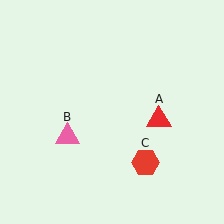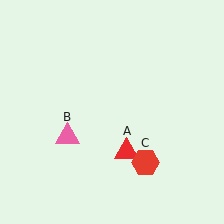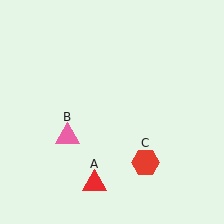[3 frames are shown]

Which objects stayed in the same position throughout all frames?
Pink triangle (object B) and red hexagon (object C) remained stationary.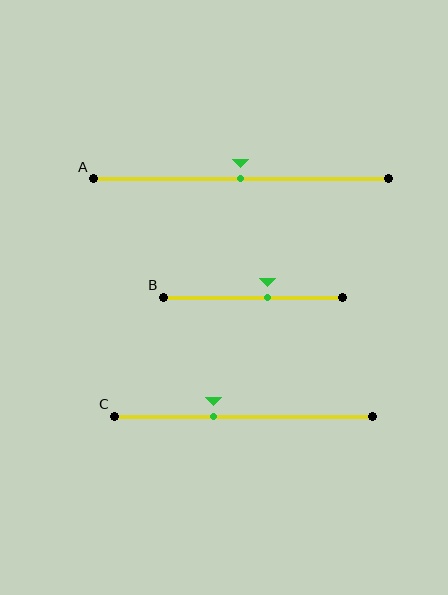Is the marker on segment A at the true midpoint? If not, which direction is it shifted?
Yes, the marker on segment A is at the true midpoint.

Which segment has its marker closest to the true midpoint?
Segment A has its marker closest to the true midpoint.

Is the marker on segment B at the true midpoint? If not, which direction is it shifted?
No, the marker on segment B is shifted to the right by about 8% of the segment length.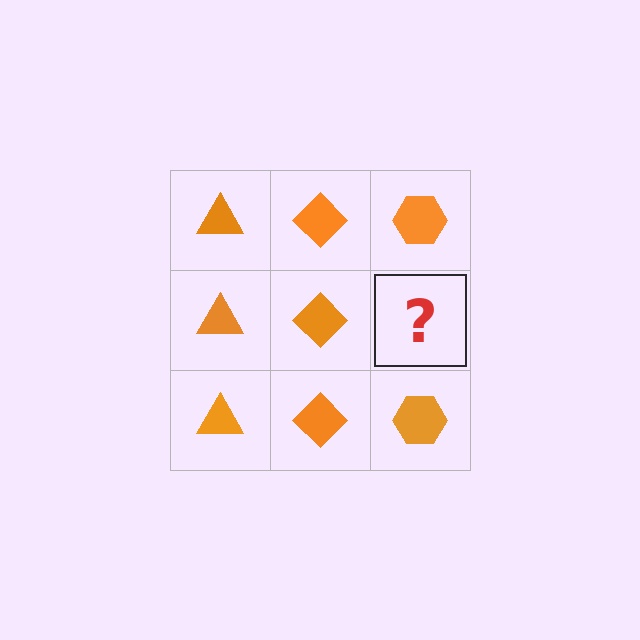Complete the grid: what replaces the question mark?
The question mark should be replaced with an orange hexagon.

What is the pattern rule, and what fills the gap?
The rule is that each column has a consistent shape. The gap should be filled with an orange hexagon.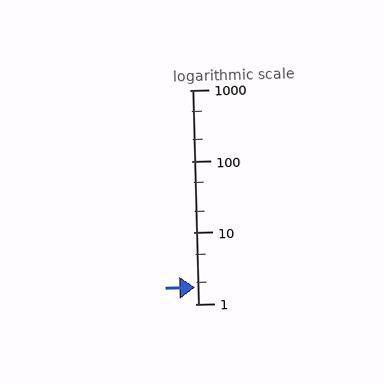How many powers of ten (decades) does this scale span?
The scale spans 3 decades, from 1 to 1000.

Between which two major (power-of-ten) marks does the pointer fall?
The pointer is between 1 and 10.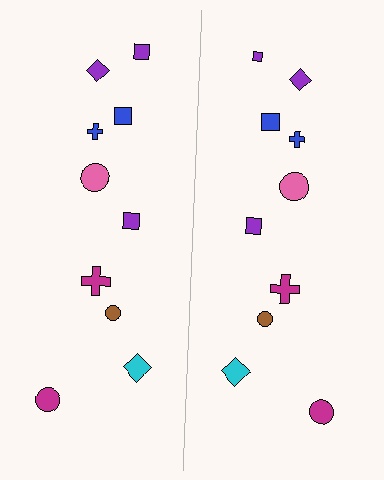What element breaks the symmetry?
The purple square on the right side has a different size than its mirror counterpart.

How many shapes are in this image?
There are 20 shapes in this image.